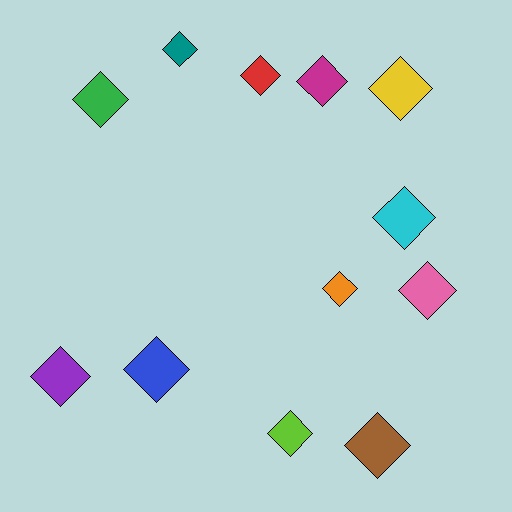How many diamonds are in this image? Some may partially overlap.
There are 12 diamonds.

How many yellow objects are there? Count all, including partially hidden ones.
There is 1 yellow object.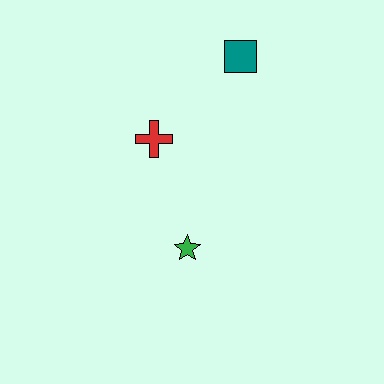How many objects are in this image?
There are 3 objects.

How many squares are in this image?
There is 1 square.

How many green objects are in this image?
There is 1 green object.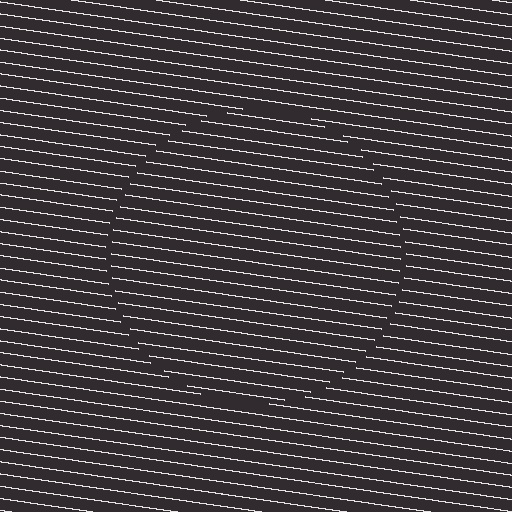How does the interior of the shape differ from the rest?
The interior of the shape contains the same grating, shifted by half a period — the contour is defined by the phase discontinuity where line-ends from the inner and outer gratings abut.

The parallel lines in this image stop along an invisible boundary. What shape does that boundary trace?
An illusory circle. The interior of the shape contains the same grating, shifted by half a period — the contour is defined by the phase discontinuity where line-ends from the inner and outer gratings abut.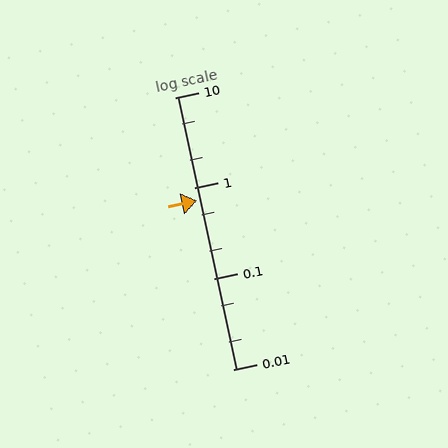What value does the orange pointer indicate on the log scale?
The pointer indicates approximately 0.72.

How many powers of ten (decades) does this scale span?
The scale spans 3 decades, from 0.01 to 10.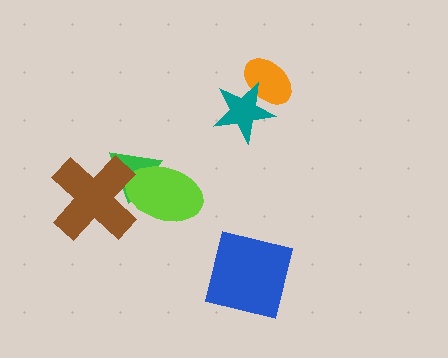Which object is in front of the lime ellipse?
The brown cross is in front of the lime ellipse.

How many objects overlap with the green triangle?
2 objects overlap with the green triangle.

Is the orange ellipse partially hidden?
Yes, it is partially covered by another shape.